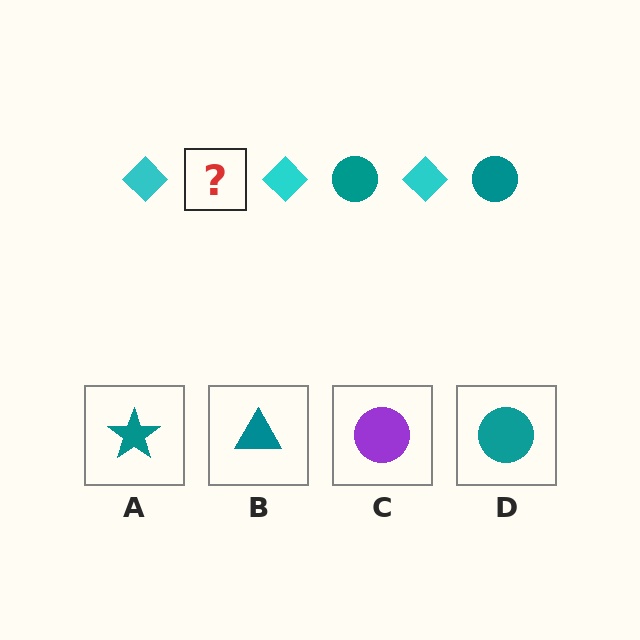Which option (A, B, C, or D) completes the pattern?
D.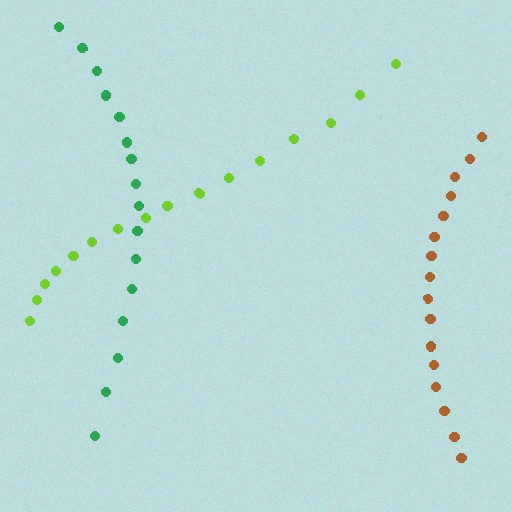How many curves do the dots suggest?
There are 3 distinct paths.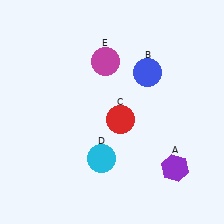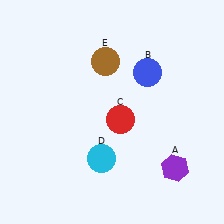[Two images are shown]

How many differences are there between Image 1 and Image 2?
There is 1 difference between the two images.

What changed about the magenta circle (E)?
In Image 1, E is magenta. In Image 2, it changed to brown.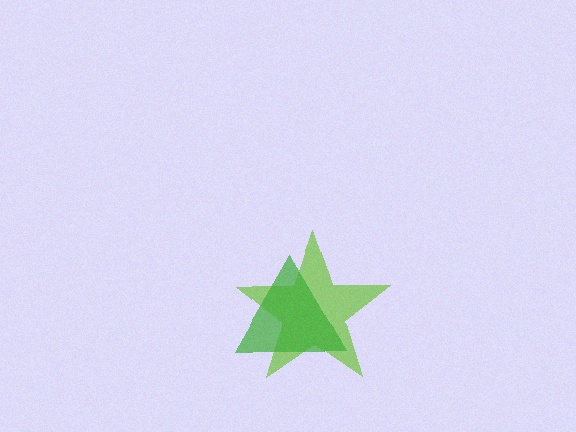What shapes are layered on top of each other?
The layered shapes are: a lime star, a green triangle.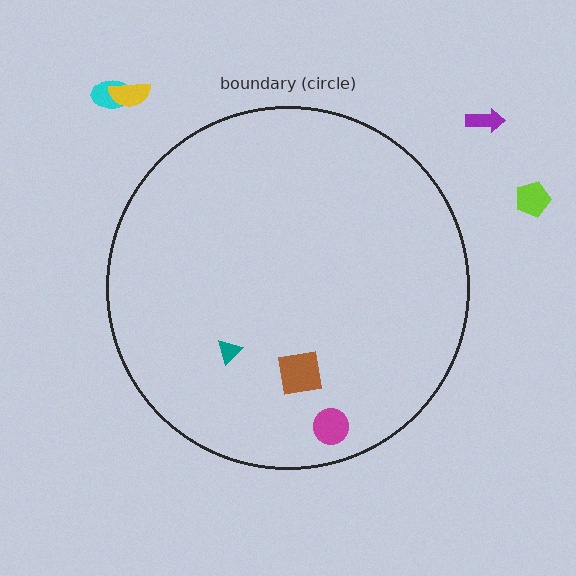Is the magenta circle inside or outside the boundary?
Inside.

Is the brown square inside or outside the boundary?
Inside.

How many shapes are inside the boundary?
3 inside, 4 outside.